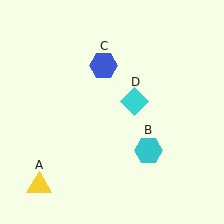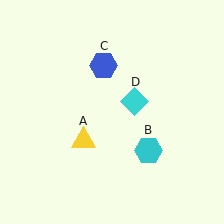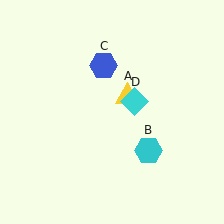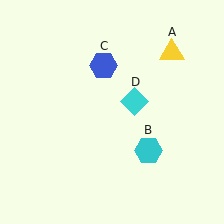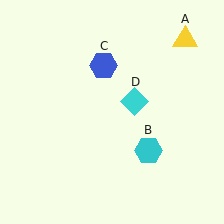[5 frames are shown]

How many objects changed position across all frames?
1 object changed position: yellow triangle (object A).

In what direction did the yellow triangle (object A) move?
The yellow triangle (object A) moved up and to the right.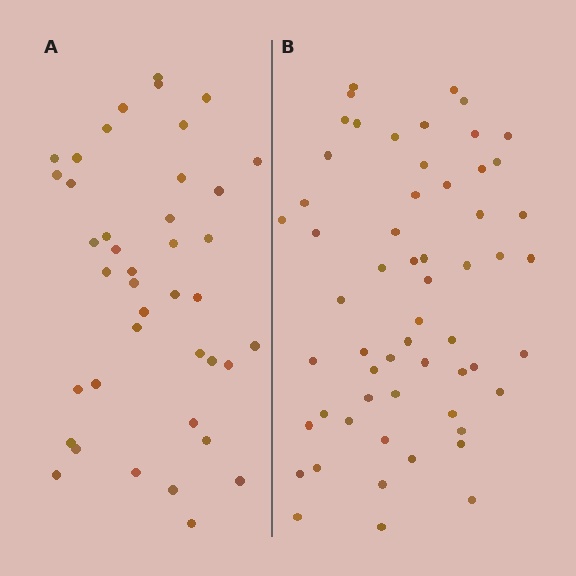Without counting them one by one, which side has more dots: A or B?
Region B (the right region) has more dots.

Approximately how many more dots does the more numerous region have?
Region B has approximately 15 more dots than region A.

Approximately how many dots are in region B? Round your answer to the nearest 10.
About 60 dots. (The exact count is 58, which rounds to 60.)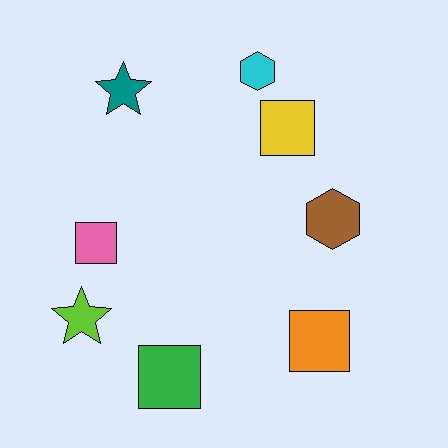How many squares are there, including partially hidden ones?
There are 4 squares.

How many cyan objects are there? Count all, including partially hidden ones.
There is 1 cyan object.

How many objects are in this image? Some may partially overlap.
There are 8 objects.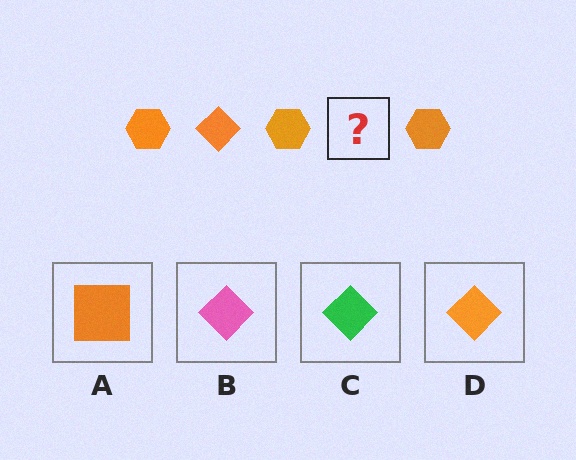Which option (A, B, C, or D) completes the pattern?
D.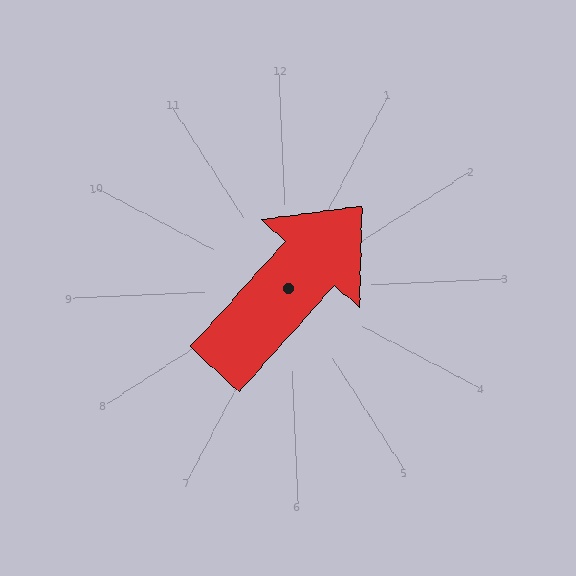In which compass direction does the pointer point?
Northeast.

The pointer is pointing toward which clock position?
Roughly 1 o'clock.